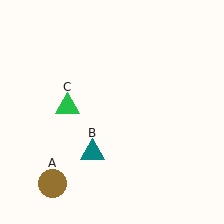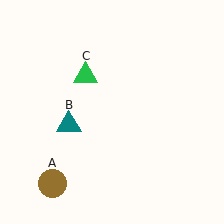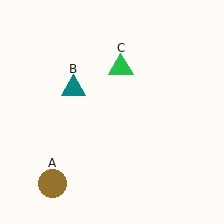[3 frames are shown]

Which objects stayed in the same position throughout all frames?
Brown circle (object A) remained stationary.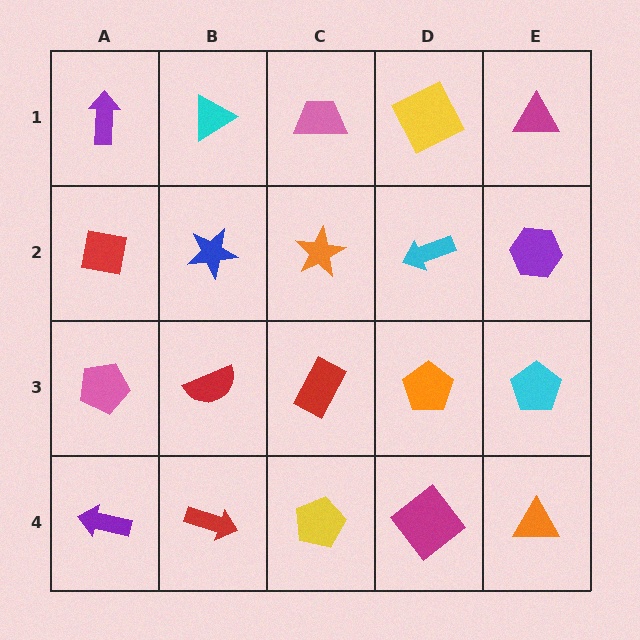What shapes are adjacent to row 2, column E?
A magenta triangle (row 1, column E), a cyan pentagon (row 3, column E), a cyan arrow (row 2, column D).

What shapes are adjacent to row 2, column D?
A yellow square (row 1, column D), an orange pentagon (row 3, column D), an orange star (row 2, column C), a purple hexagon (row 2, column E).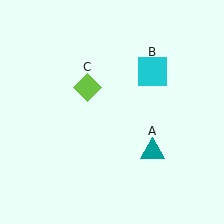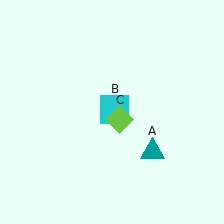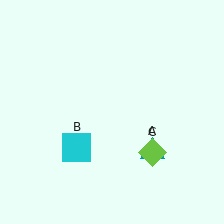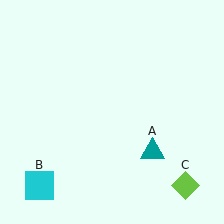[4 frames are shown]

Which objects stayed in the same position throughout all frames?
Teal triangle (object A) remained stationary.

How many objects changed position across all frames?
2 objects changed position: cyan square (object B), lime diamond (object C).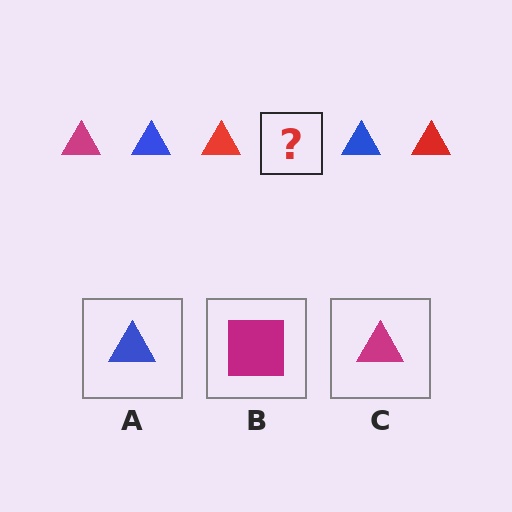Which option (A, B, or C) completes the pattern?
C.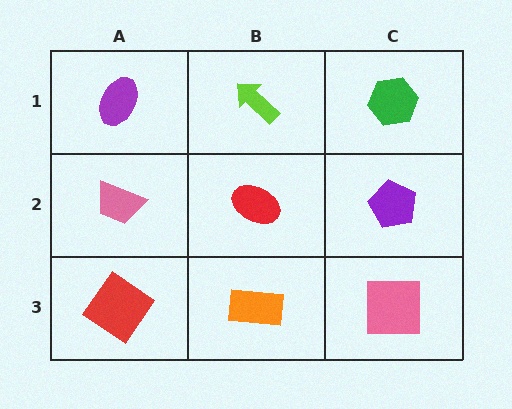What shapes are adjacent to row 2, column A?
A purple ellipse (row 1, column A), a red diamond (row 3, column A), a red ellipse (row 2, column B).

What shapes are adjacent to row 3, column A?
A pink trapezoid (row 2, column A), an orange rectangle (row 3, column B).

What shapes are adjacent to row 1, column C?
A purple pentagon (row 2, column C), a lime arrow (row 1, column B).